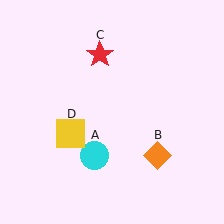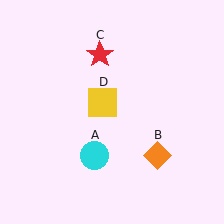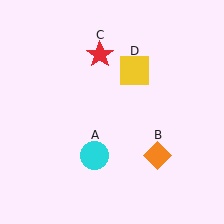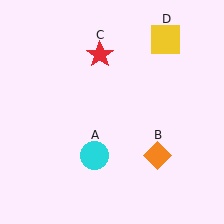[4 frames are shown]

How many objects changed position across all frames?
1 object changed position: yellow square (object D).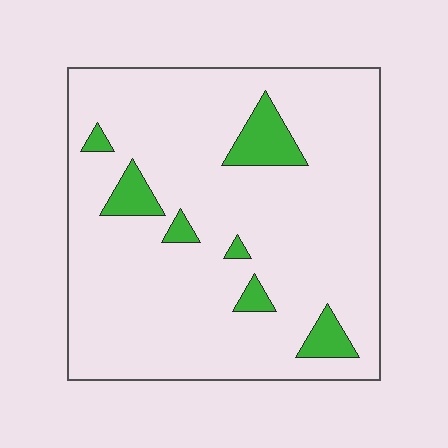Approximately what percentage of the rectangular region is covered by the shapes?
Approximately 10%.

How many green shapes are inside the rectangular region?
7.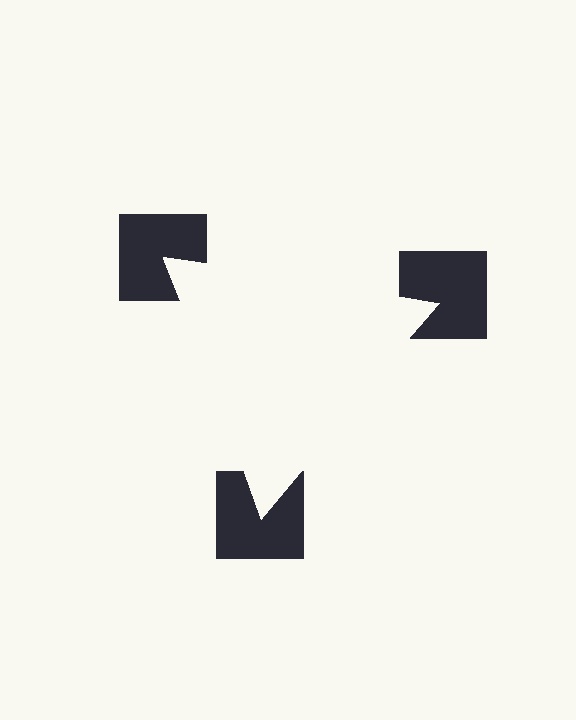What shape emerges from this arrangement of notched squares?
An illusory triangle — its edges are inferred from the aligned wedge cuts in the notched squares, not physically drawn.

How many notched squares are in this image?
There are 3 — one at each vertex of the illusory triangle.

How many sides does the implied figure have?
3 sides.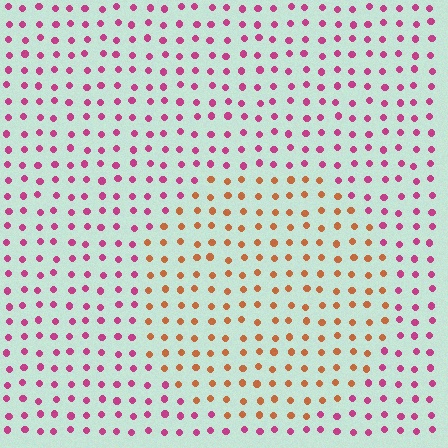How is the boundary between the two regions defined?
The boundary is defined purely by a slight shift in hue (about 54 degrees). Spacing, size, and orientation are identical on both sides.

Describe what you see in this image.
The image is filled with small magenta elements in a uniform arrangement. A circle-shaped region is visible where the elements are tinted to a slightly different hue, forming a subtle color boundary.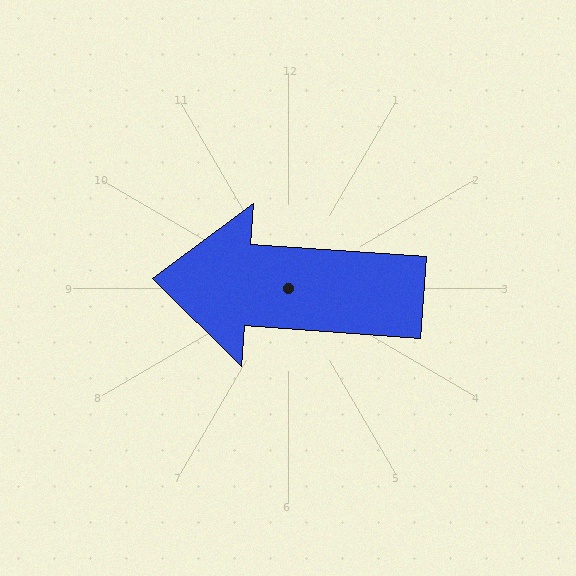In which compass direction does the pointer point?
West.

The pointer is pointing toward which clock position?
Roughly 9 o'clock.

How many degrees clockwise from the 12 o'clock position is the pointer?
Approximately 274 degrees.